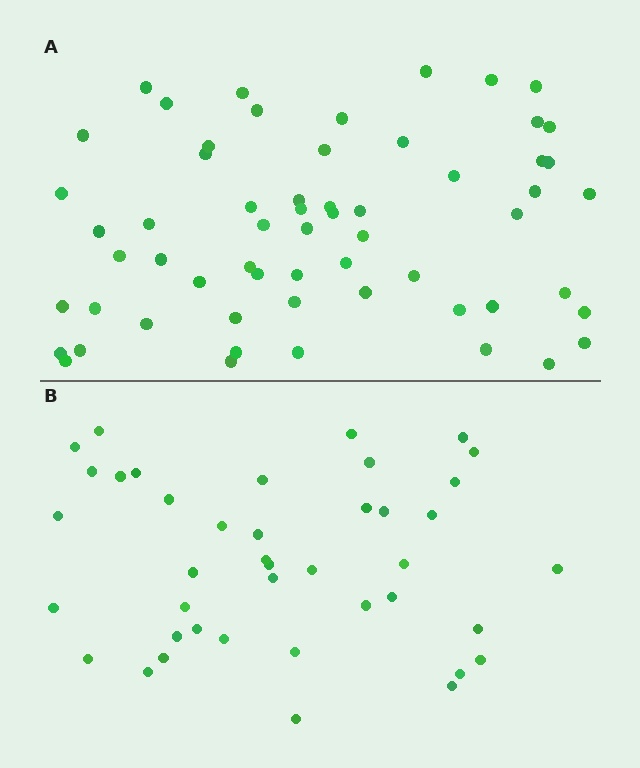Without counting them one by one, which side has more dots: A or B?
Region A (the top region) has more dots.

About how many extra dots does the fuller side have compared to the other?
Region A has approximately 20 more dots than region B.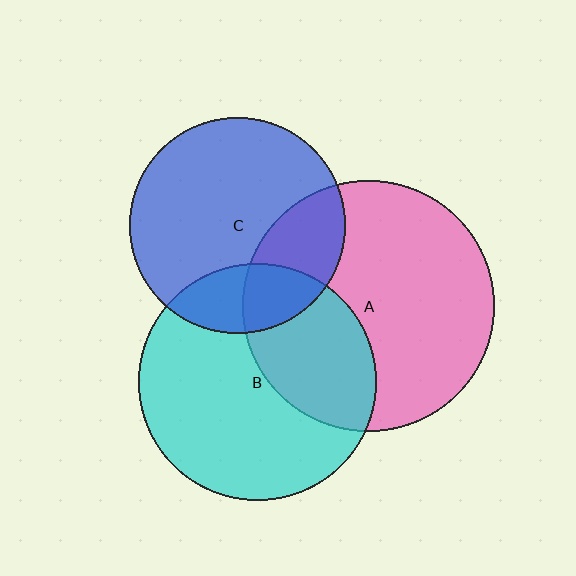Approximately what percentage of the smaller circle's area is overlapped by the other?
Approximately 25%.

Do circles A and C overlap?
Yes.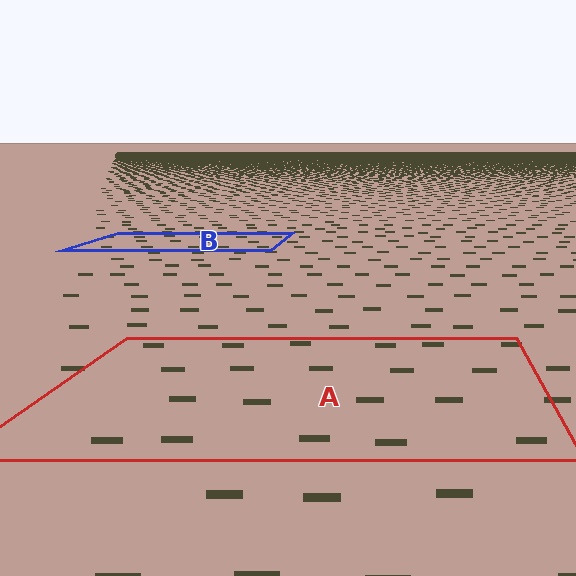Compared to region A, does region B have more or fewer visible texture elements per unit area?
Region B has more texture elements per unit area — they are packed more densely because it is farther away.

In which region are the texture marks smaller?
The texture marks are smaller in region B, because it is farther away.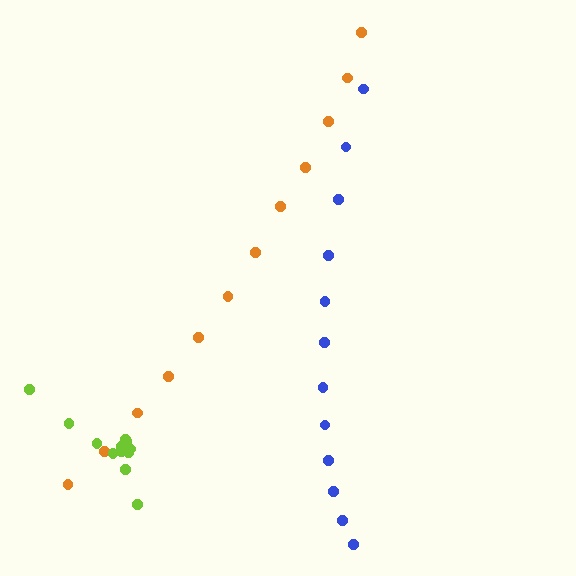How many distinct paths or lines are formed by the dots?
There are 3 distinct paths.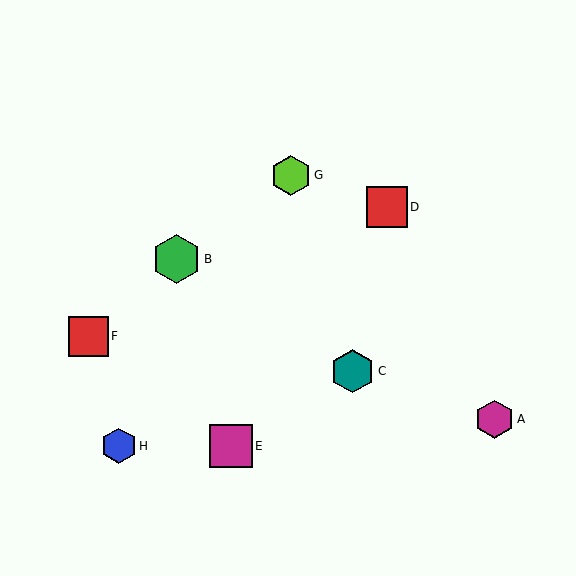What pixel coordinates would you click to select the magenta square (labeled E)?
Click at (231, 446) to select the magenta square E.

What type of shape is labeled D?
Shape D is a red square.